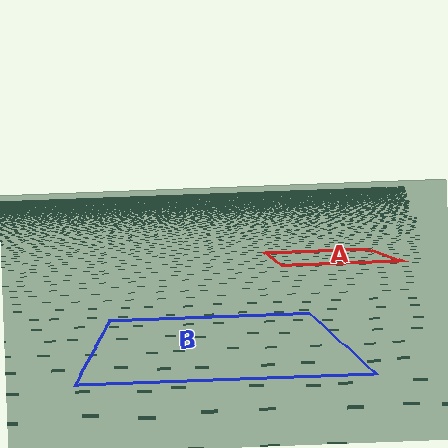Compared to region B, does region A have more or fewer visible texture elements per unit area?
Region A has more texture elements per unit area — they are packed more densely because it is farther away.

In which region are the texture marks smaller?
The texture marks are smaller in region A, because it is farther away.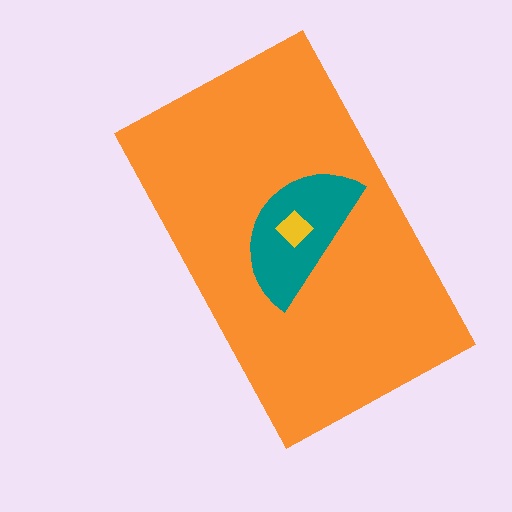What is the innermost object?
The yellow diamond.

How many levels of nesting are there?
3.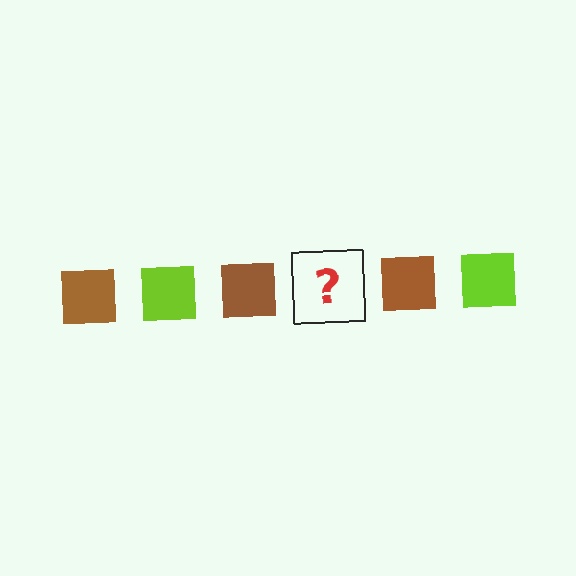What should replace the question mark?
The question mark should be replaced with a lime square.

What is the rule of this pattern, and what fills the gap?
The rule is that the pattern cycles through brown, lime squares. The gap should be filled with a lime square.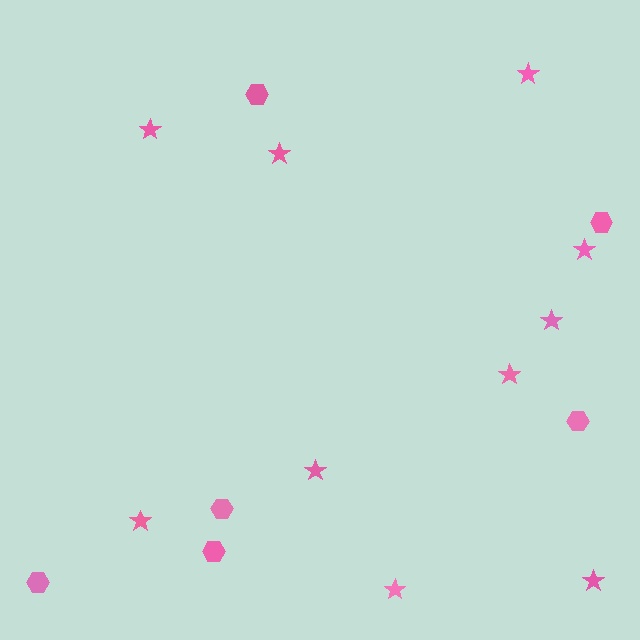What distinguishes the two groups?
There are 2 groups: one group of stars (10) and one group of hexagons (6).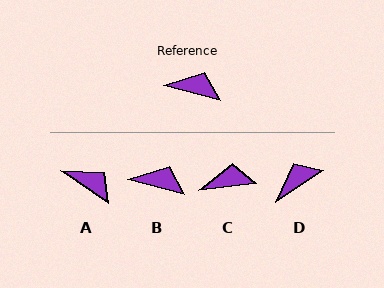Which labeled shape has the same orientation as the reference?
B.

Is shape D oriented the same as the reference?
No, it is off by about 48 degrees.